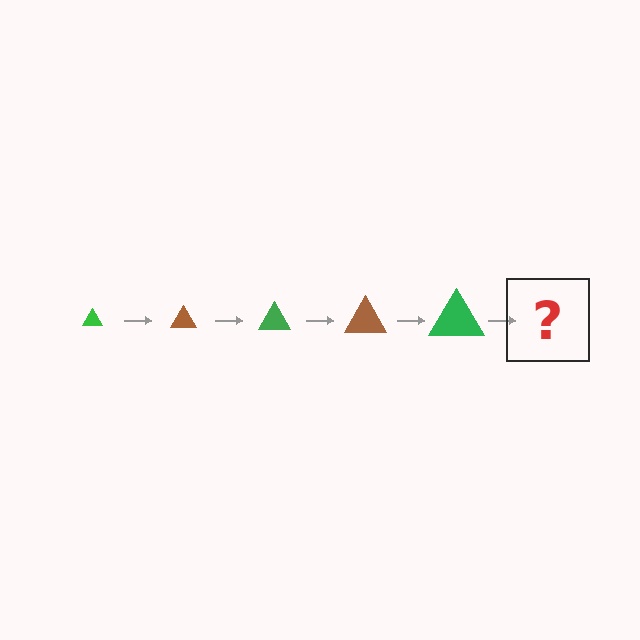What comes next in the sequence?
The next element should be a brown triangle, larger than the previous one.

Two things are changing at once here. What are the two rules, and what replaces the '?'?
The two rules are that the triangle grows larger each step and the color cycles through green and brown. The '?' should be a brown triangle, larger than the previous one.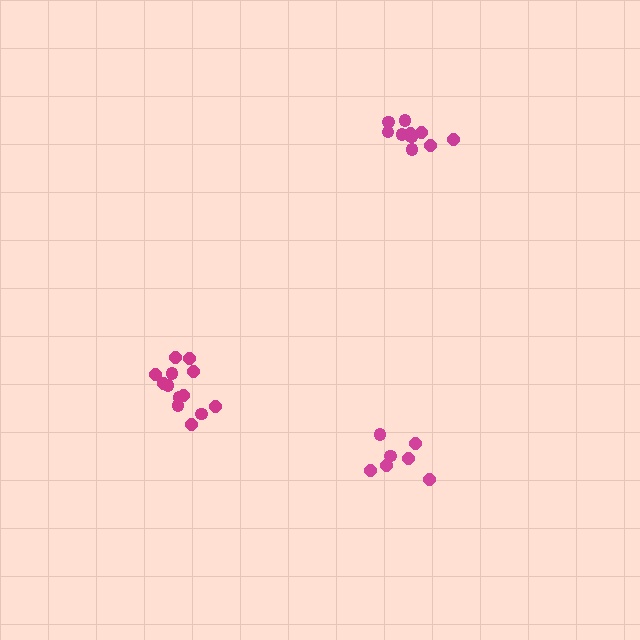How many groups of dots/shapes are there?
There are 3 groups.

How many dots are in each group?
Group 1: 7 dots, Group 2: 10 dots, Group 3: 13 dots (30 total).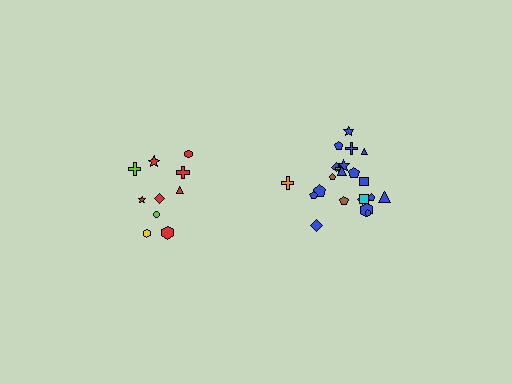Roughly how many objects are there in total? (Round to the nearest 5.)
Roughly 30 objects in total.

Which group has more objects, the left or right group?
The right group.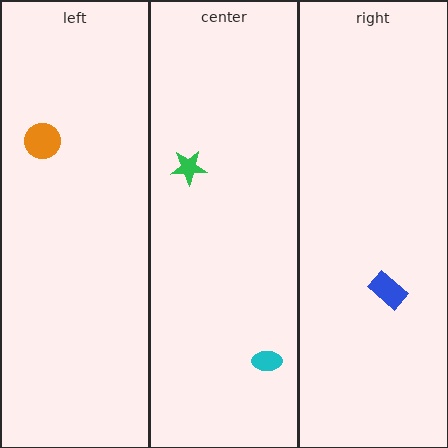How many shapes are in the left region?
1.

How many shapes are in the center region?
2.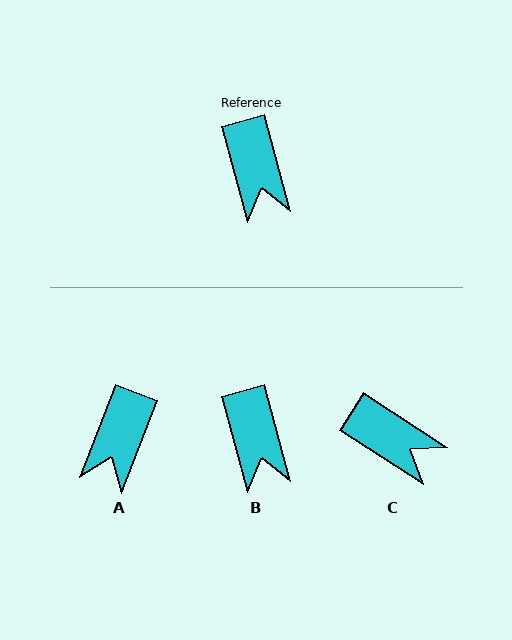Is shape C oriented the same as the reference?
No, it is off by about 42 degrees.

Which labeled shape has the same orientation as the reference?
B.